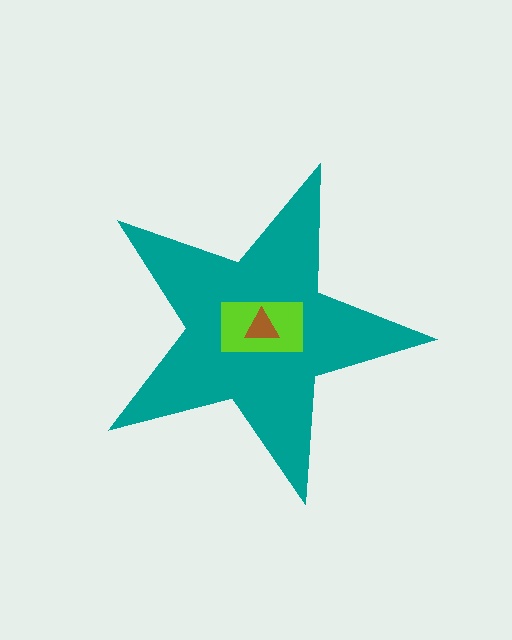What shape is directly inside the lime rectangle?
The brown triangle.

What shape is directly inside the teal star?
The lime rectangle.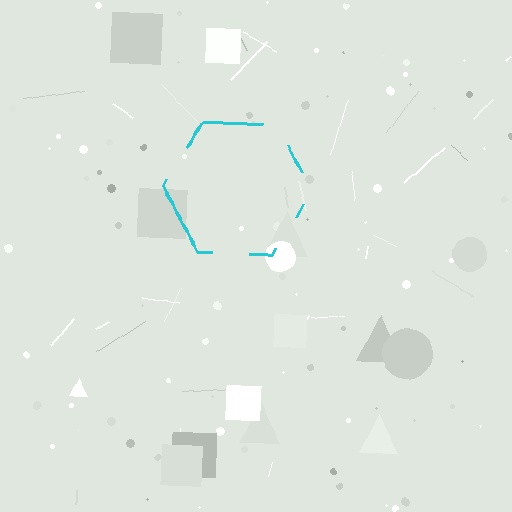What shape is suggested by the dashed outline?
The dashed outline suggests a hexagon.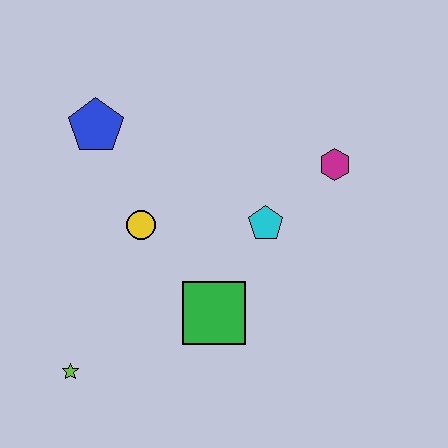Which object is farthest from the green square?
The blue pentagon is farthest from the green square.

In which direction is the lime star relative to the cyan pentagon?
The lime star is to the left of the cyan pentagon.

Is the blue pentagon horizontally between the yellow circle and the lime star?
Yes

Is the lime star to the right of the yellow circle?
No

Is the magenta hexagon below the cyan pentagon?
No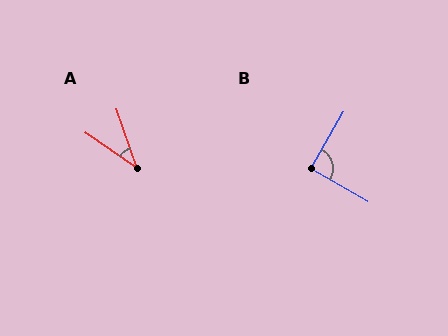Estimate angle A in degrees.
Approximately 36 degrees.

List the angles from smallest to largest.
A (36°), B (90°).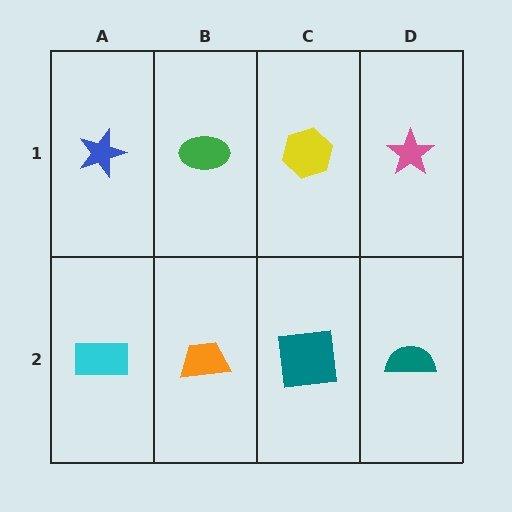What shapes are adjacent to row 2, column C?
A yellow hexagon (row 1, column C), an orange trapezoid (row 2, column B), a teal semicircle (row 2, column D).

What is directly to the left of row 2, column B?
A cyan rectangle.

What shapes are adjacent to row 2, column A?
A blue star (row 1, column A), an orange trapezoid (row 2, column B).